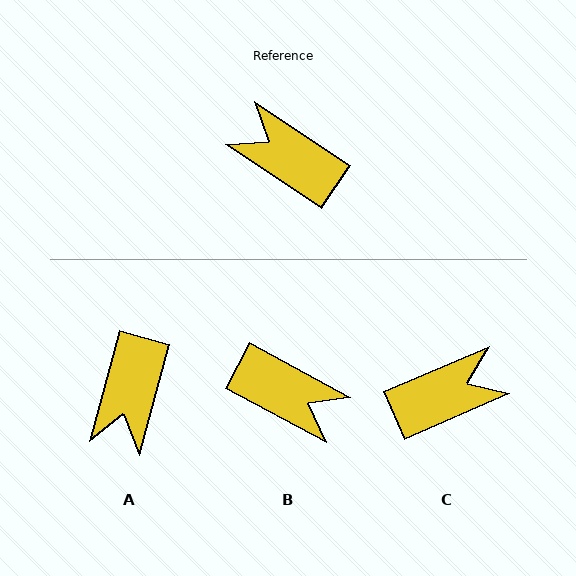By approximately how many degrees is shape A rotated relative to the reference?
Approximately 109 degrees counter-clockwise.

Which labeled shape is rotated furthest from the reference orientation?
B, about 174 degrees away.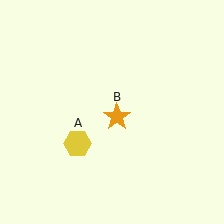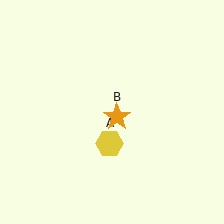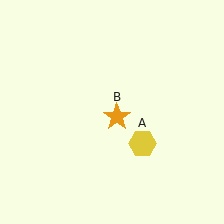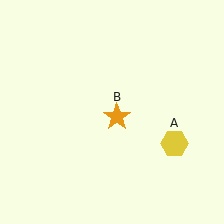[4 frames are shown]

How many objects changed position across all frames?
1 object changed position: yellow hexagon (object A).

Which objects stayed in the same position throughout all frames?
Orange star (object B) remained stationary.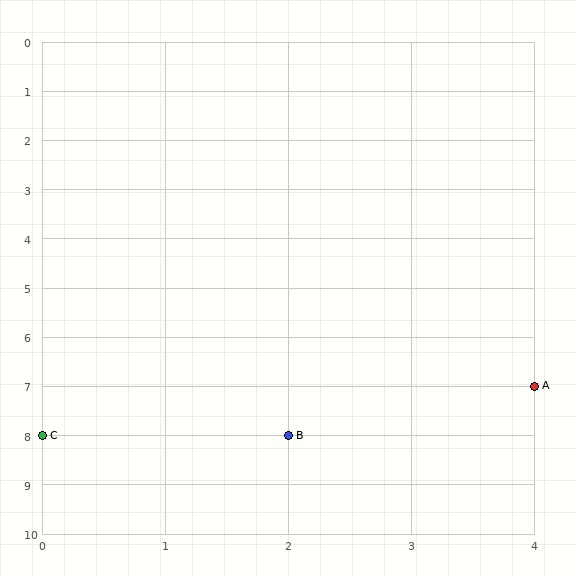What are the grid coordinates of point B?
Point B is at grid coordinates (2, 8).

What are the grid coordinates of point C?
Point C is at grid coordinates (0, 8).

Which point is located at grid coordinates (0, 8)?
Point C is at (0, 8).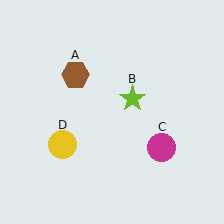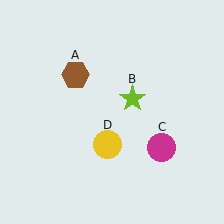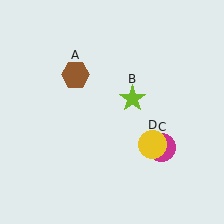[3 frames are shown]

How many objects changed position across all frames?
1 object changed position: yellow circle (object D).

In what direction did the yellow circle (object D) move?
The yellow circle (object D) moved right.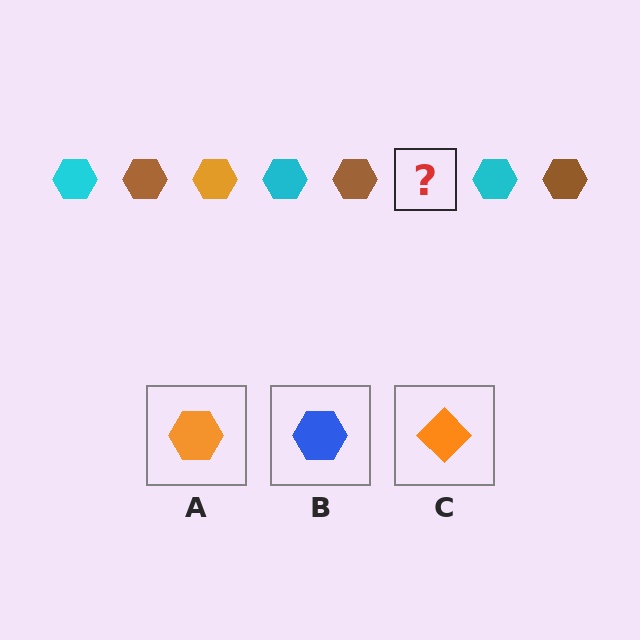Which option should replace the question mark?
Option A.